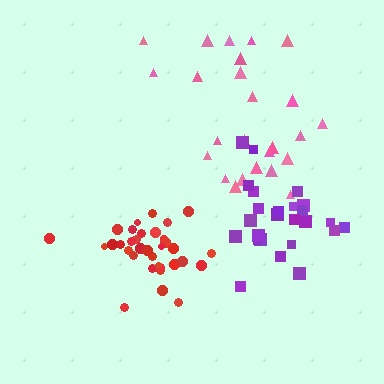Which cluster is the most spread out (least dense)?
Pink.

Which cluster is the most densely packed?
Red.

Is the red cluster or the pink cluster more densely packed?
Red.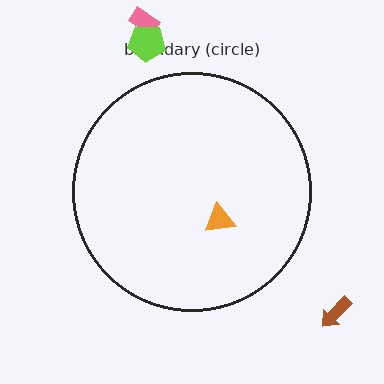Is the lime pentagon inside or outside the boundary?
Outside.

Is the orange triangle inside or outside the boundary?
Inside.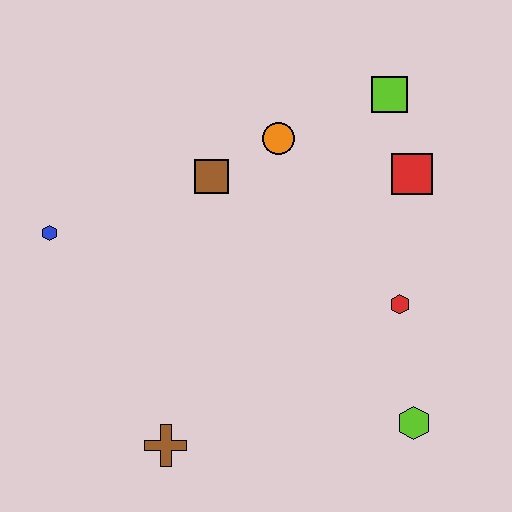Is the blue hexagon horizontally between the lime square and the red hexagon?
No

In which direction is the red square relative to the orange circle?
The red square is to the right of the orange circle.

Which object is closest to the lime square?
The red square is closest to the lime square.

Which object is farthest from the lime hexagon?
The blue hexagon is farthest from the lime hexagon.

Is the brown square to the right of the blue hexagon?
Yes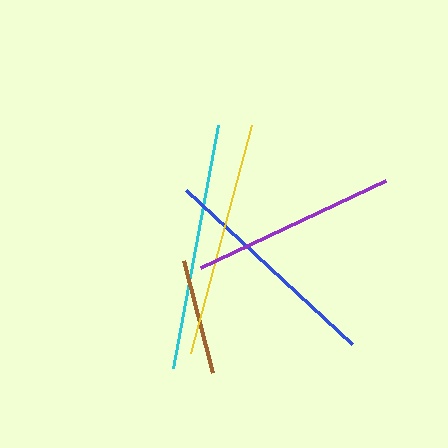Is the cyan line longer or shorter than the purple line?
The cyan line is longer than the purple line.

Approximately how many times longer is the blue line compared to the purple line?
The blue line is approximately 1.1 times the length of the purple line.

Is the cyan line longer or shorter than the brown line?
The cyan line is longer than the brown line.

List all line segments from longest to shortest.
From longest to shortest: cyan, yellow, blue, purple, brown.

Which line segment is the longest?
The cyan line is the longest at approximately 247 pixels.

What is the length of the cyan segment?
The cyan segment is approximately 247 pixels long.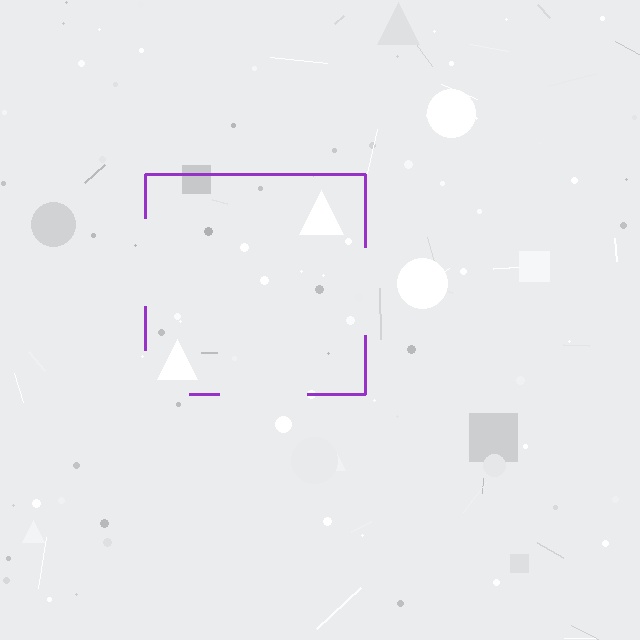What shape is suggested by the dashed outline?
The dashed outline suggests a square.